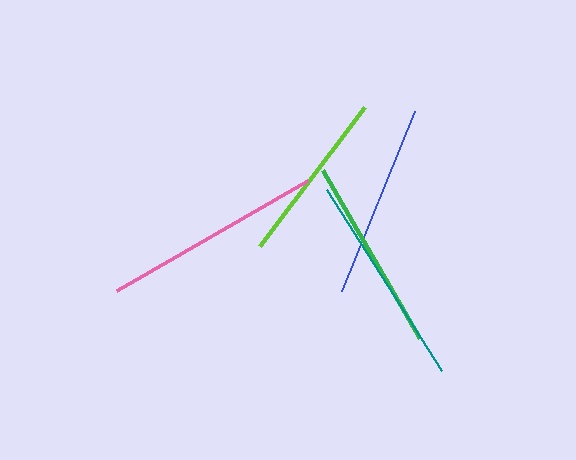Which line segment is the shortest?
The lime line is the shortest at approximately 174 pixels.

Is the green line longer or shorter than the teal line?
The teal line is longer than the green line.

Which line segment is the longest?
The pink line is the longest at approximately 220 pixels.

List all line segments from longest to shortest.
From longest to shortest: pink, teal, blue, green, lime.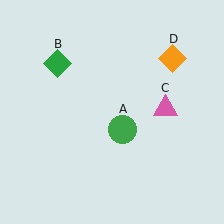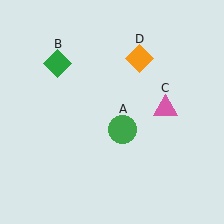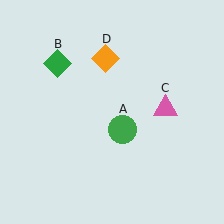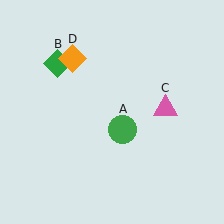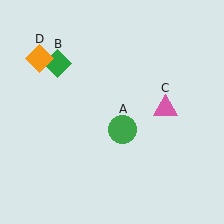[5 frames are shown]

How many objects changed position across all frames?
1 object changed position: orange diamond (object D).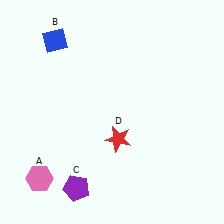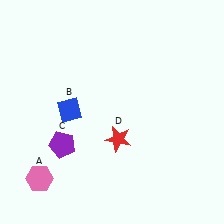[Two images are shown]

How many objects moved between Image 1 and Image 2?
2 objects moved between the two images.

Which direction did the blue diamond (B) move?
The blue diamond (B) moved down.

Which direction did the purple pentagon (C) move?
The purple pentagon (C) moved up.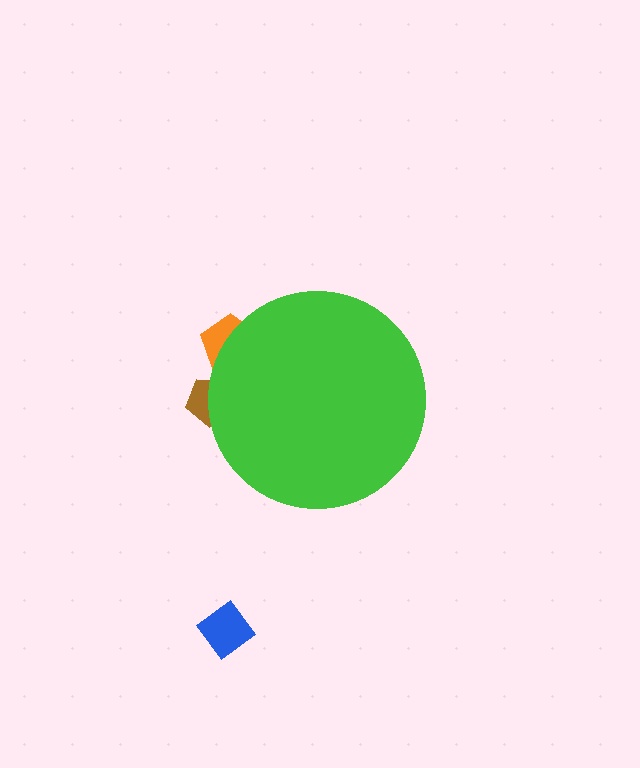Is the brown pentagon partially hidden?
Yes, the brown pentagon is partially hidden behind the green circle.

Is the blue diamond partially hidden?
No, the blue diamond is fully visible.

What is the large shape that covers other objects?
A green circle.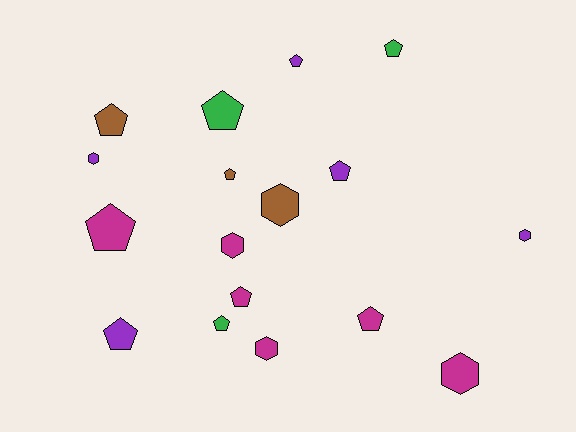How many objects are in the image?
There are 17 objects.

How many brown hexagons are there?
There is 1 brown hexagon.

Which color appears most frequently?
Magenta, with 6 objects.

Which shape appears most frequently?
Pentagon, with 11 objects.